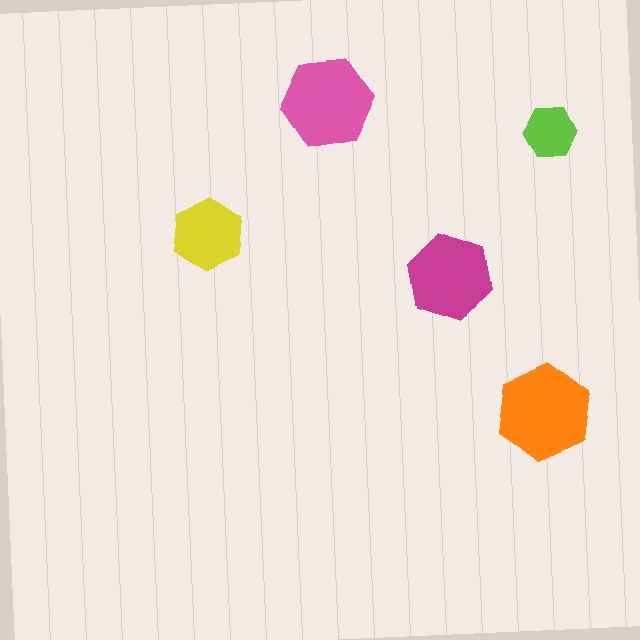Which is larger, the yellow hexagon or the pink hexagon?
The pink one.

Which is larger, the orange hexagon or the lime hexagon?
The orange one.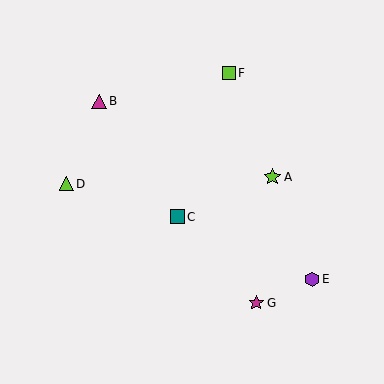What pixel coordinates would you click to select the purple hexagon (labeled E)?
Click at (312, 279) to select the purple hexagon E.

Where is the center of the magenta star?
The center of the magenta star is at (256, 303).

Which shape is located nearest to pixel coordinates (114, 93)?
The magenta triangle (labeled B) at (99, 101) is nearest to that location.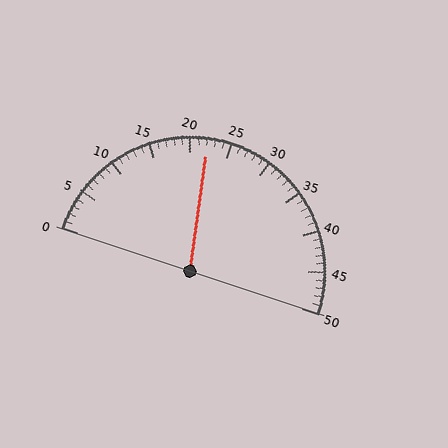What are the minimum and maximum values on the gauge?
The gauge ranges from 0 to 50.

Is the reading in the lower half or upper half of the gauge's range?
The reading is in the lower half of the range (0 to 50).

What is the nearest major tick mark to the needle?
The nearest major tick mark is 20.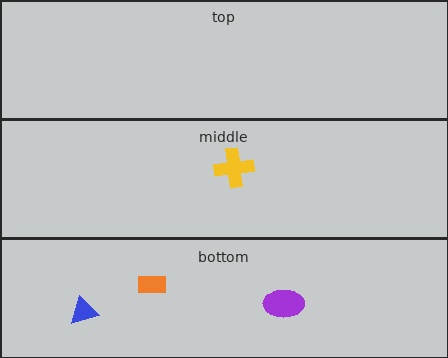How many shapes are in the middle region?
1.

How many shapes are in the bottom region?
3.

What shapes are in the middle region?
The yellow cross.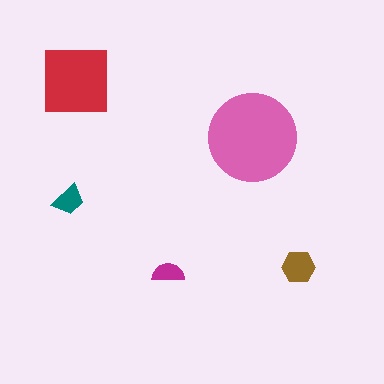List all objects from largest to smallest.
The pink circle, the red square, the brown hexagon, the teal trapezoid, the magenta semicircle.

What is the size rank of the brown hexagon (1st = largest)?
3rd.